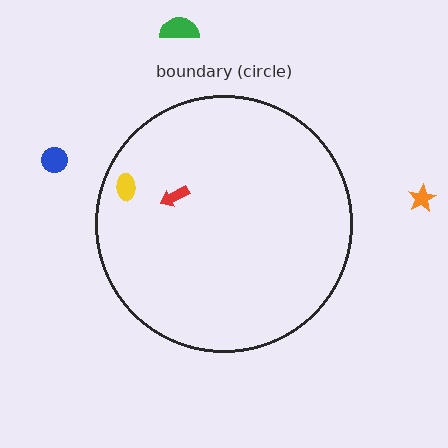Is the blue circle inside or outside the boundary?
Outside.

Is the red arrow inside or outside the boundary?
Inside.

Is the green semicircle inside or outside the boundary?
Outside.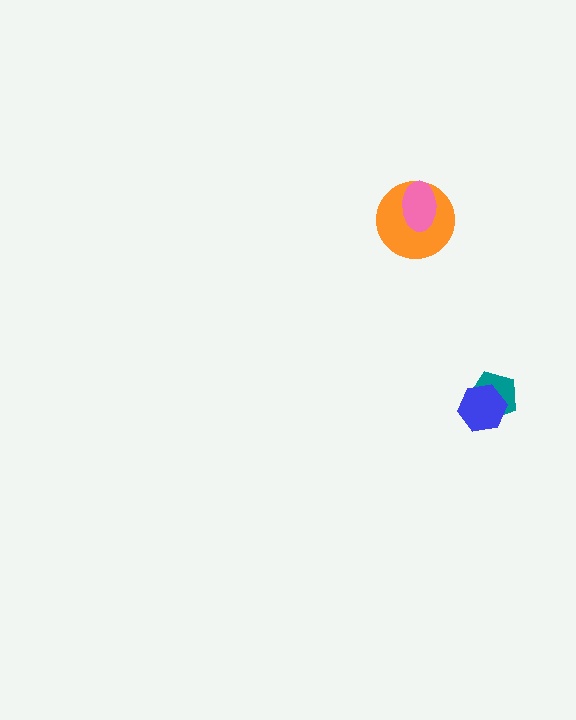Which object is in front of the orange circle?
The pink ellipse is in front of the orange circle.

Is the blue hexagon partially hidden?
No, no other shape covers it.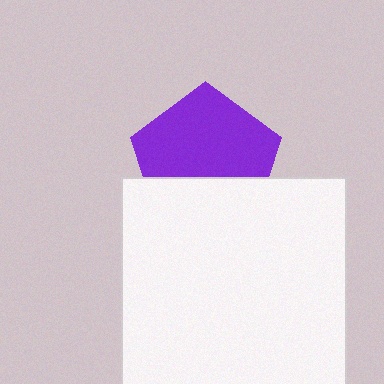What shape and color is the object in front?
The object in front is a white rectangle.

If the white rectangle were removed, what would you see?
You would see the complete purple pentagon.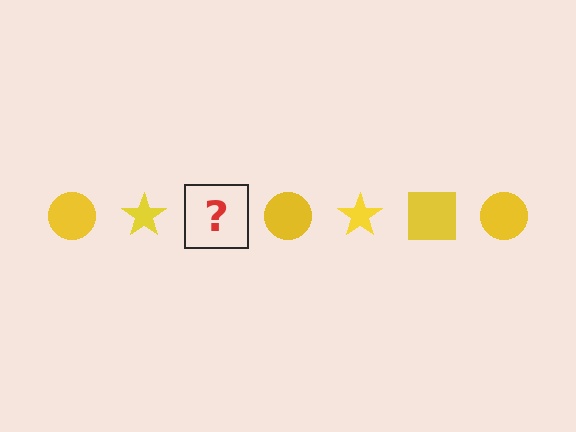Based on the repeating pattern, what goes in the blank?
The blank should be a yellow square.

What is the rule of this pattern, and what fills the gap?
The rule is that the pattern cycles through circle, star, square shapes in yellow. The gap should be filled with a yellow square.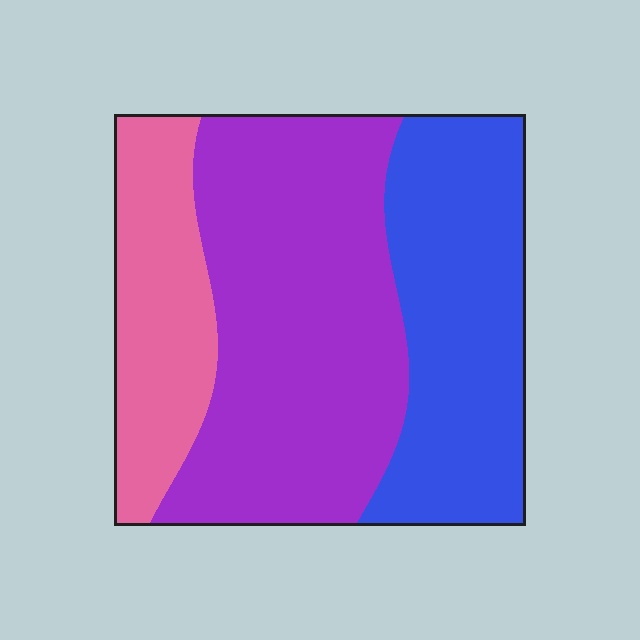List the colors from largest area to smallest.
From largest to smallest: purple, blue, pink.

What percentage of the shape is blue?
Blue takes up about one third (1/3) of the shape.